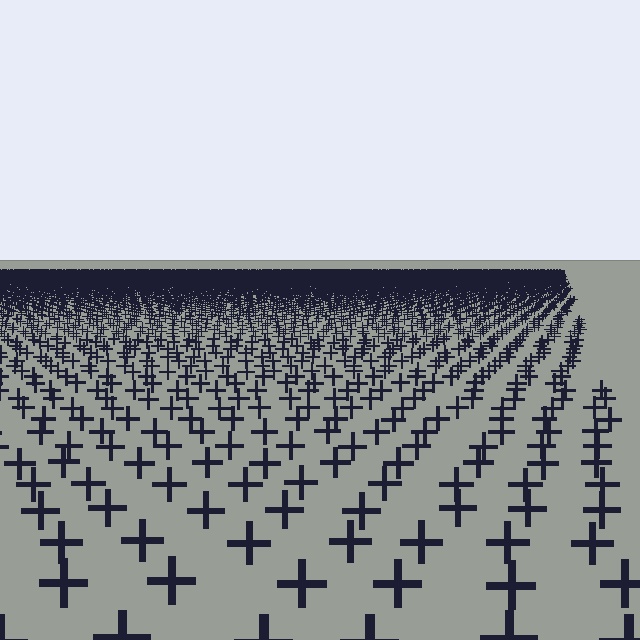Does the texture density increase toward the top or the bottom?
Density increases toward the top.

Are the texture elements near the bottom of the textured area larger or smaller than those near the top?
Larger. Near the bottom, elements are closer to the viewer and appear at a bigger on-screen size.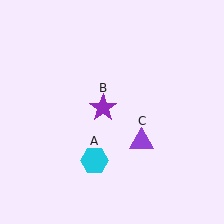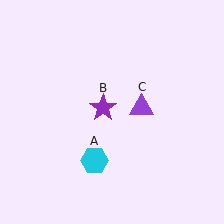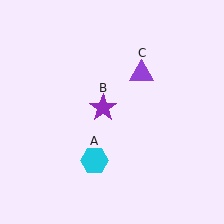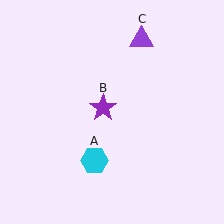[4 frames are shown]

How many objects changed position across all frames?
1 object changed position: purple triangle (object C).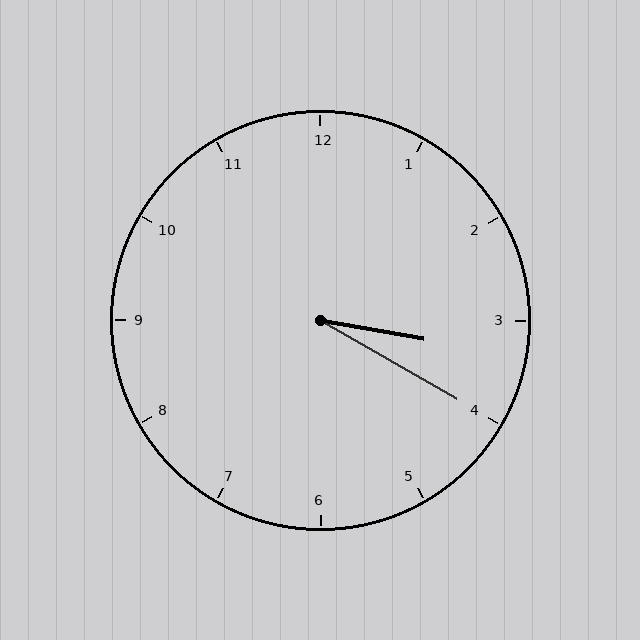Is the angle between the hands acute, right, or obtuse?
It is acute.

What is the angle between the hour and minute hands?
Approximately 20 degrees.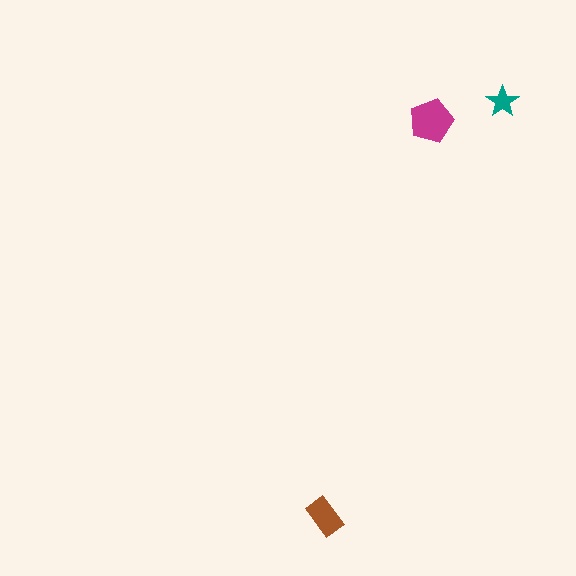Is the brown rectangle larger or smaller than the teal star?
Larger.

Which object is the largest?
The magenta pentagon.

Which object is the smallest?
The teal star.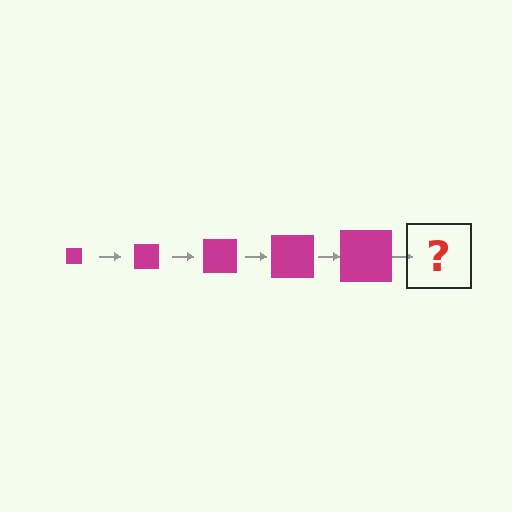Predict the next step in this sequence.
The next step is a magenta square, larger than the previous one.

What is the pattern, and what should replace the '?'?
The pattern is that the square gets progressively larger each step. The '?' should be a magenta square, larger than the previous one.